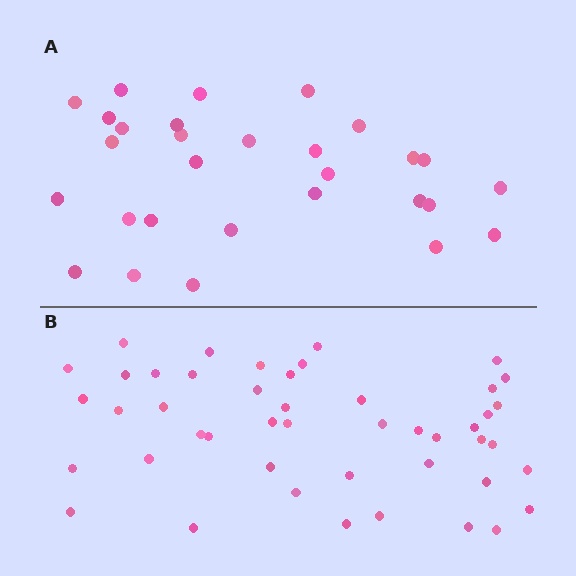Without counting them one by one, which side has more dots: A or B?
Region B (the bottom region) has more dots.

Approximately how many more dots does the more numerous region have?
Region B has approximately 15 more dots than region A.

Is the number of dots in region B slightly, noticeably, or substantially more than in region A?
Region B has substantially more. The ratio is roughly 1.6 to 1.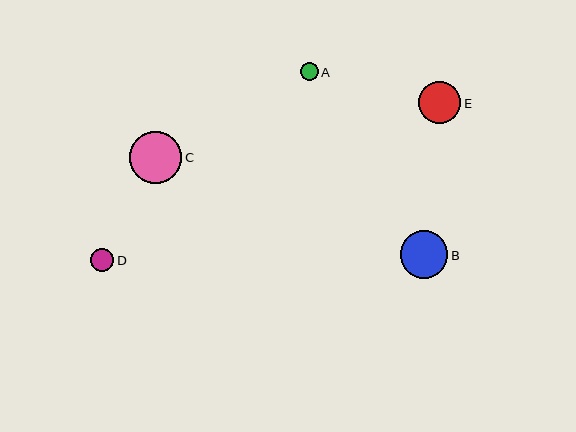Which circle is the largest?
Circle C is the largest with a size of approximately 52 pixels.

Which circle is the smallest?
Circle A is the smallest with a size of approximately 17 pixels.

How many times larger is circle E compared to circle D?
Circle E is approximately 1.8 times the size of circle D.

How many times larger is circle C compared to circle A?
Circle C is approximately 3.0 times the size of circle A.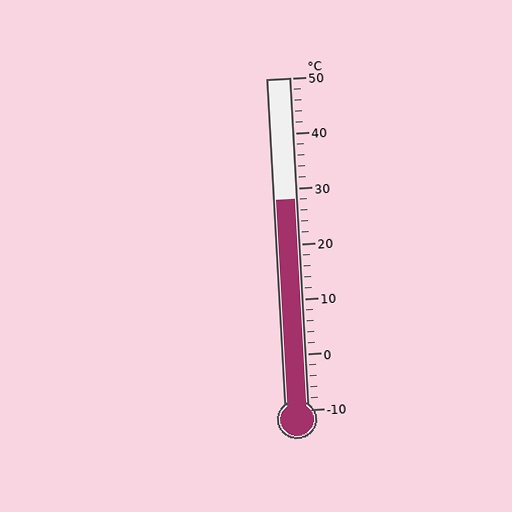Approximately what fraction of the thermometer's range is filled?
The thermometer is filled to approximately 65% of its range.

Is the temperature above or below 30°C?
The temperature is below 30°C.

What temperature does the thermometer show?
The thermometer shows approximately 28°C.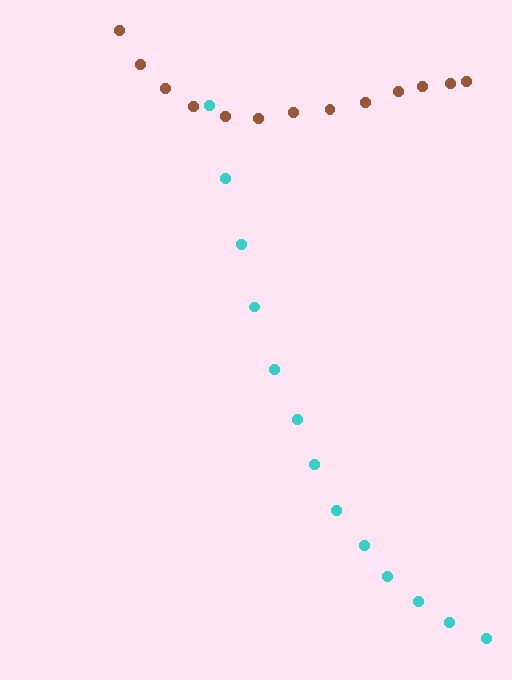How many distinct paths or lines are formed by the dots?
There are 2 distinct paths.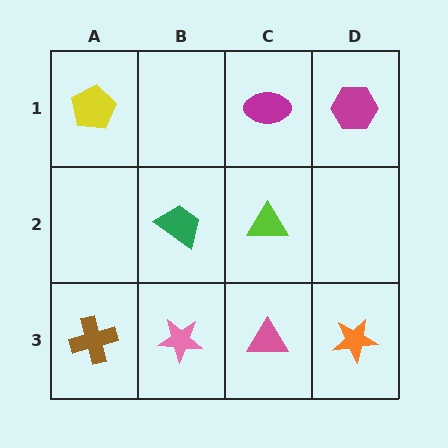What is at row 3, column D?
An orange star.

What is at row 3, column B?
A pink star.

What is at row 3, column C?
A pink triangle.